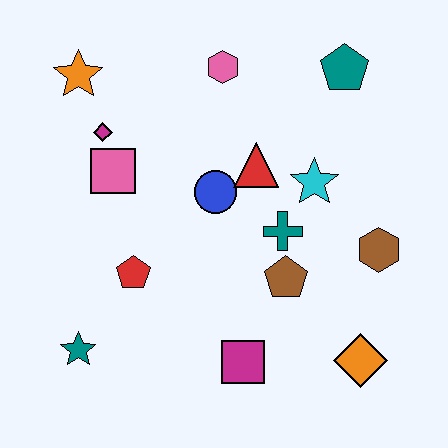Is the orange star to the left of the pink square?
Yes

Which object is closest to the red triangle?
The blue circle is closest to the red triangle.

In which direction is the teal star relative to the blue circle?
The teal star is below the blue circle.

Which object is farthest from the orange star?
The orange diamond is farthest from the orange star.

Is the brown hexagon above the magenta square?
Yes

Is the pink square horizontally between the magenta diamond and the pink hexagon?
Yes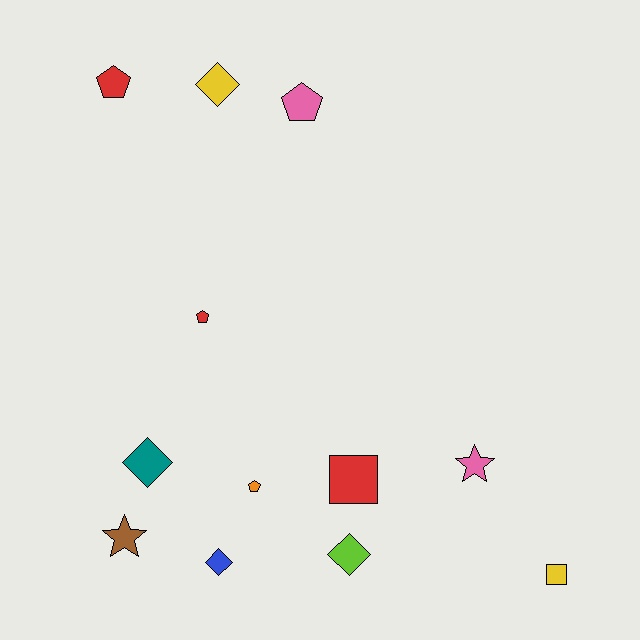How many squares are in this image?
There are 2 squares.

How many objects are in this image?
There are 12 objects.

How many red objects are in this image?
There are 3 red objects.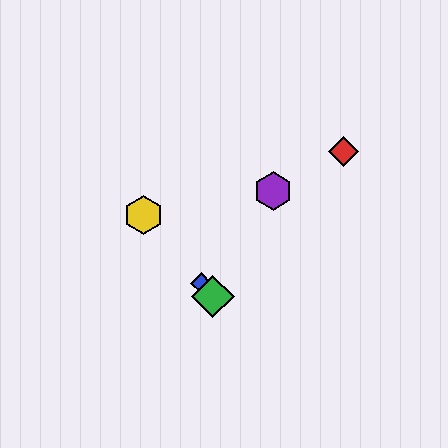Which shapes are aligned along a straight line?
The blue diamond, the green diamond, the yellow hexagon are aligned along a straight line.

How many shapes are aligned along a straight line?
3 shapes (the blue diamond, the green diamond, the yellow hexagon) are aligned along a straight line.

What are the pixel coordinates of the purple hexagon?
The purple hexagon is at (273, 191).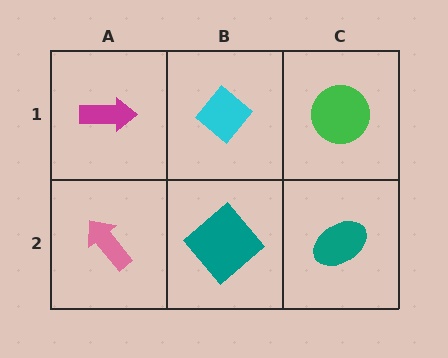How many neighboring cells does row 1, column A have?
2.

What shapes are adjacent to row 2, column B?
A cyan diamond (row 1, column B), a pink arrow (row 2, column A), a teal ellipse (row 2, column C).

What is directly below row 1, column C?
A teal ellipse.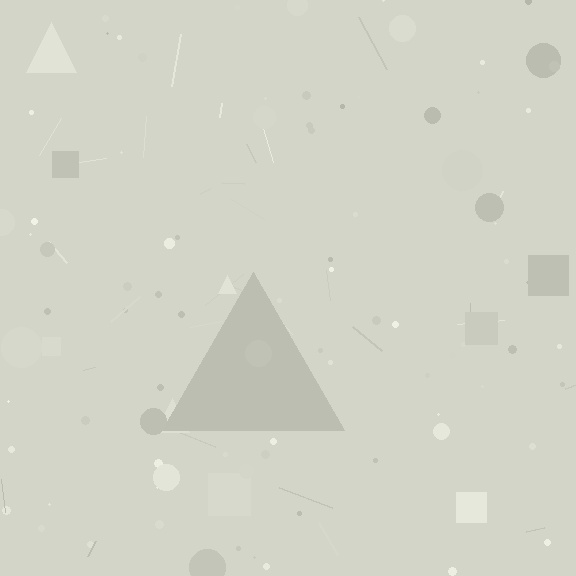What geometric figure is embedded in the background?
A triangle is embedded in the background.